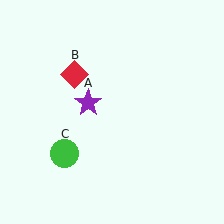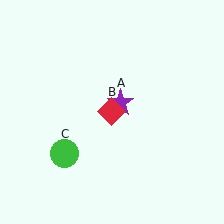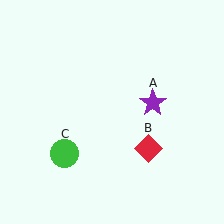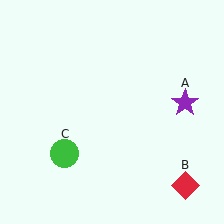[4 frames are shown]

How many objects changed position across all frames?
2 objects changed position: purple star (object A), red diamond (object B).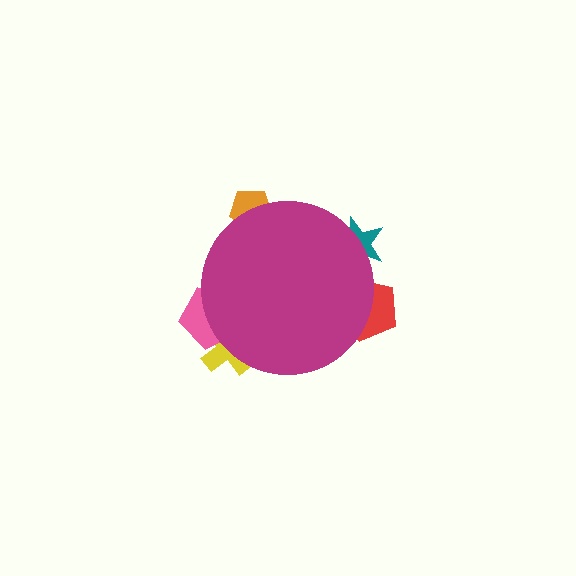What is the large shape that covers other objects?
A magenta circle.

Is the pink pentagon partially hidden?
Yes, the pink pentagon is partially hidden behind the magenta circle.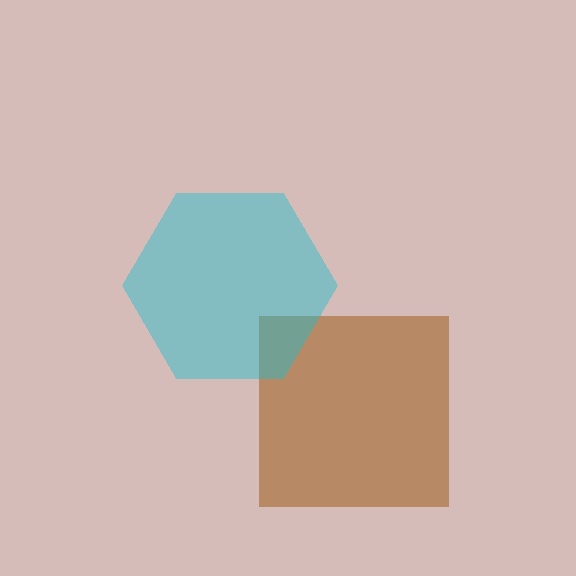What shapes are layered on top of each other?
The layered shapes are: a brown square, a cyan hexagon.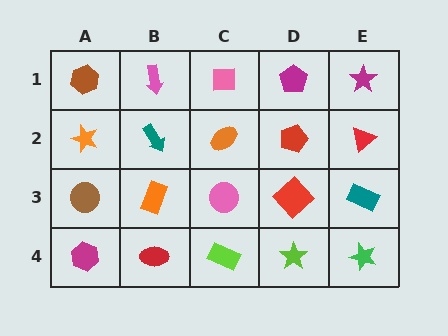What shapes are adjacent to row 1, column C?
An orange ellipse (row 2, column C), a pink arrow (row 1, column B), a magenta pentagon (row 1, column D).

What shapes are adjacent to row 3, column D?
A red pentagon (row 2, column D), a lime star (row 4, column D), a pink circle (row 3, column C), a teal rectangle (row 3, column E).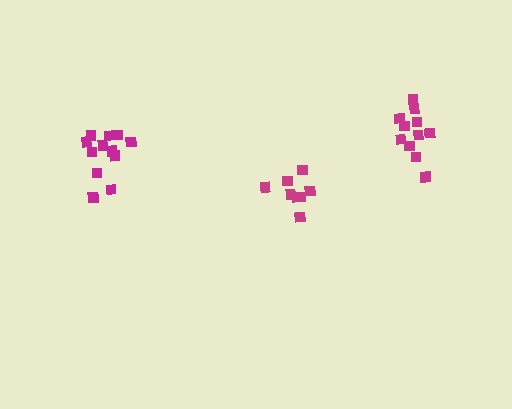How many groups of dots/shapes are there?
There are 3 groups.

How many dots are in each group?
Group 1: 12 dots, Group 2: 11 dots, Group 3: 8 dots (31 total).